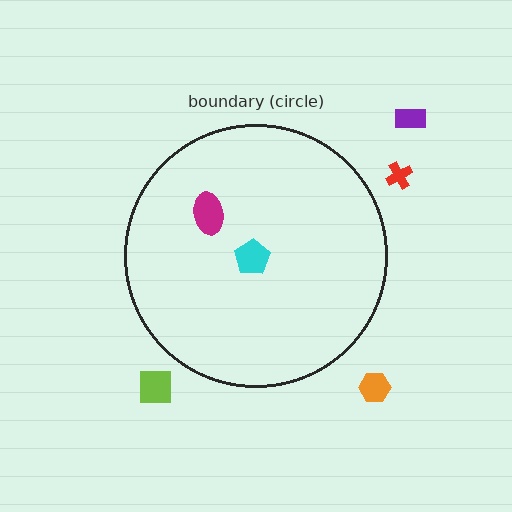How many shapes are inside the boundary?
2 inside, 4 outside.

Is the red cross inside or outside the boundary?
Outside.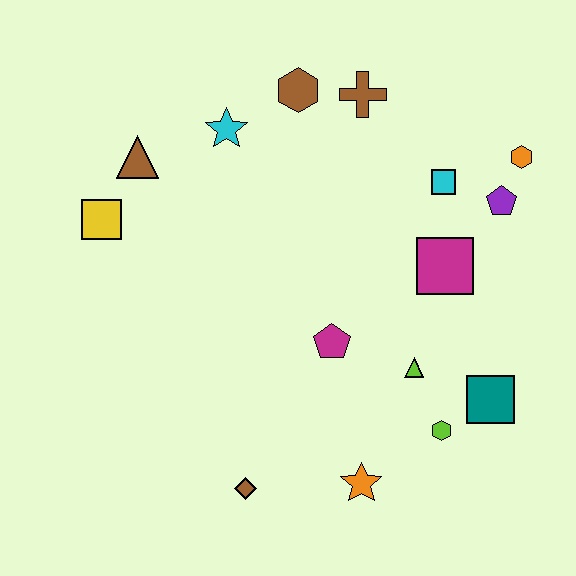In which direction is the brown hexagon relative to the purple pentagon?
The brown hexagon is to the left of the purple pentagon.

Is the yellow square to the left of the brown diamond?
Yes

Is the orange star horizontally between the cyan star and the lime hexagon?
Yes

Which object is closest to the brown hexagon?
The brown cross is closest to the brown hexagon.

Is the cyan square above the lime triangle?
Yes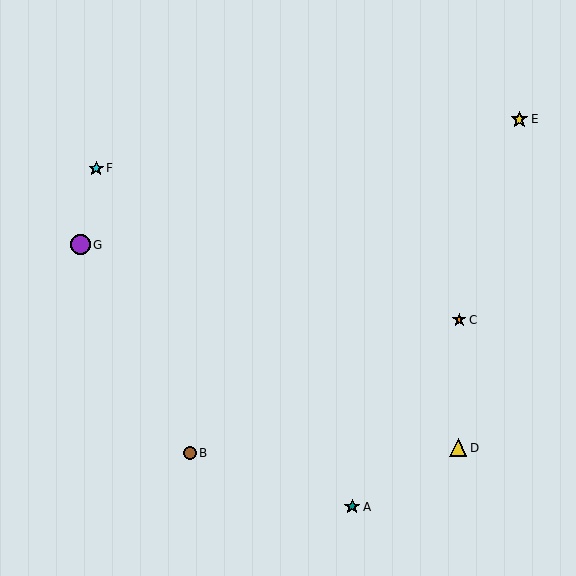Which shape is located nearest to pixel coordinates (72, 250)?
The purple circle (labeled G) at (80, 245) is nearest to that location.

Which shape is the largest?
The purple circle (labeled G) is the largest.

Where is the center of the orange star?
The center of the orange star is at (459, 320).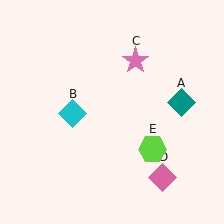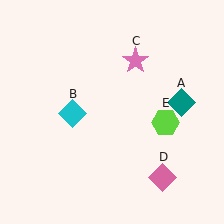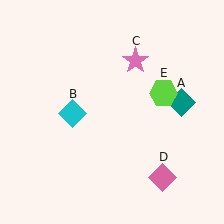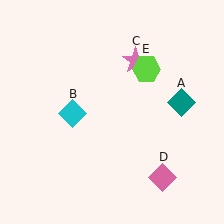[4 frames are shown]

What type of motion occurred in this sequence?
The lime hexagon (object E) rotated counterclockwise around the center of the scene.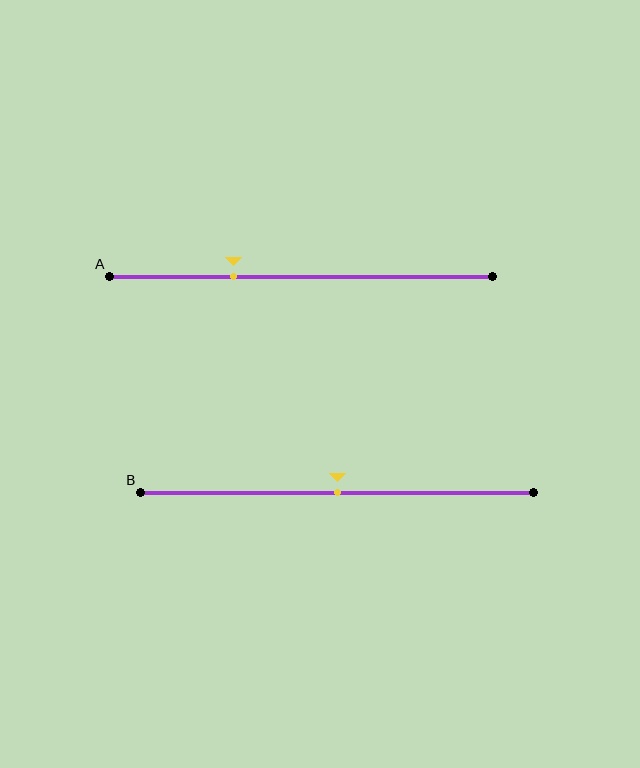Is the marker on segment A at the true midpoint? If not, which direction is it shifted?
No, the marker on segment A is shifted to the left by about 18% of the segment length.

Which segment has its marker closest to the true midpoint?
Segment B has its marker closest to the true midpoint.